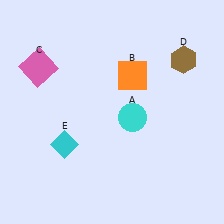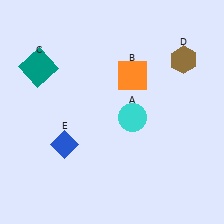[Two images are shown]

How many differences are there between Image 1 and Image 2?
There are 2 differences between the two images.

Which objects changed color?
C changed from pink to teal. E changed from cyan to blue.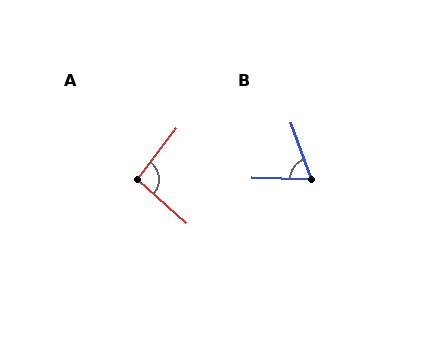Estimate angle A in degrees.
Approximately 95 degrees.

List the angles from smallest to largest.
B (69°), A (95°).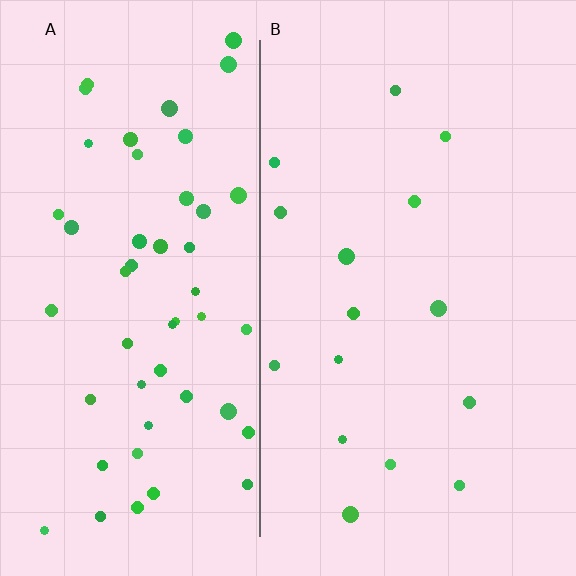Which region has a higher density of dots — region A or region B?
A (the left).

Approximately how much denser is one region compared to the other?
Approximately 3.4× — region A over region B.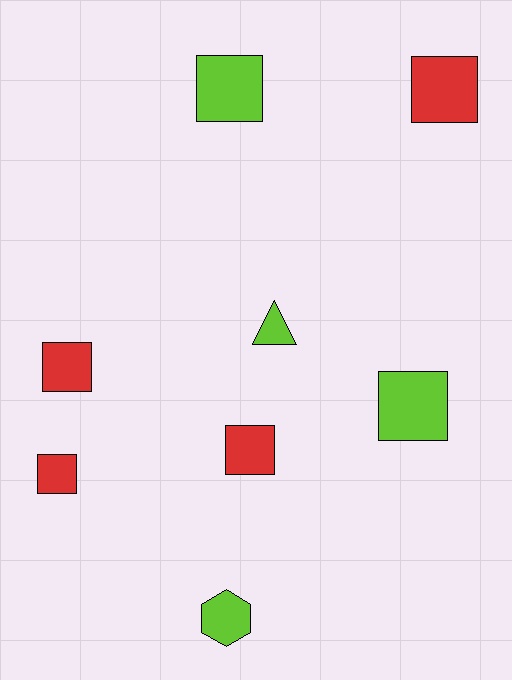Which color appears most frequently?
Lime, with 4 objects.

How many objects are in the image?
There are 8 objects.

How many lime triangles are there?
There is 1 lime triangle.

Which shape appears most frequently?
Square, with 6 objects.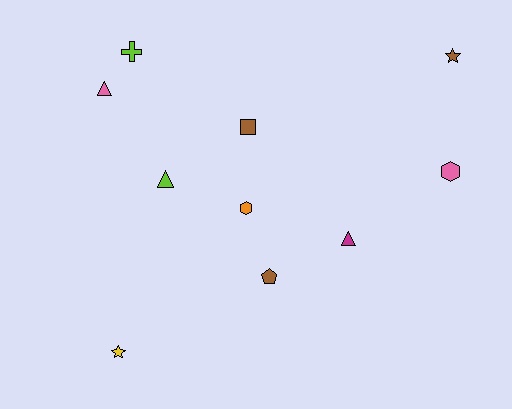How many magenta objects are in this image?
There is 1 magenta object.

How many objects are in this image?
There are 10 objects.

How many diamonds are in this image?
There are no diamonds.